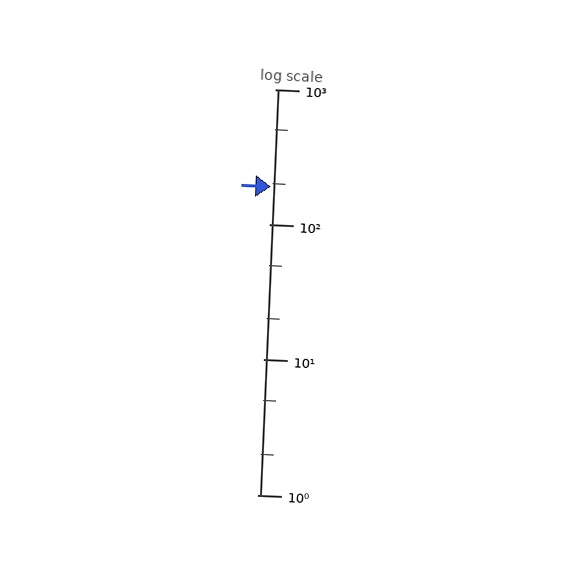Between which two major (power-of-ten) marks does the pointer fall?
The pointer is between 100 and 1000.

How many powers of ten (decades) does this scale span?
The scale spans 3 decades, from 1 to 1000.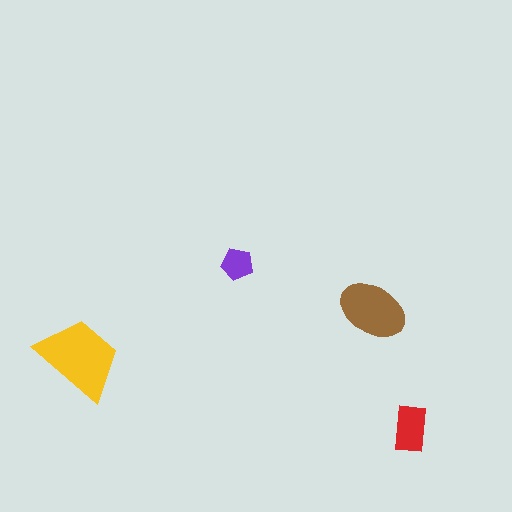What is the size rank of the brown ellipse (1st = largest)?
2nd.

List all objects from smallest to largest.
The purple pentagon, the red rectangle, the brown ellipse, the yellow trapezoid.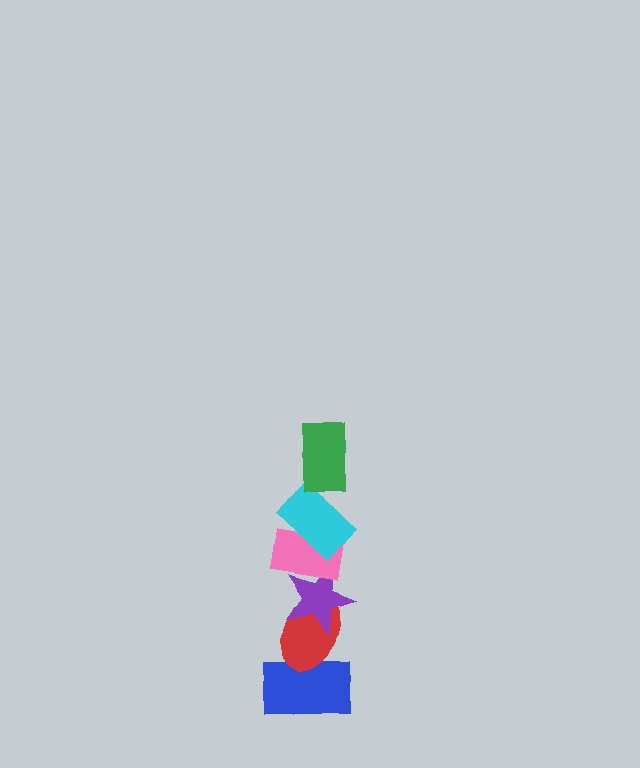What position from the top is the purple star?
The purple star is 4th from the top.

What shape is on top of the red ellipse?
The purple star is on top of the red ellipse.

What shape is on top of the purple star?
The pink rectangle is on top of the purple star.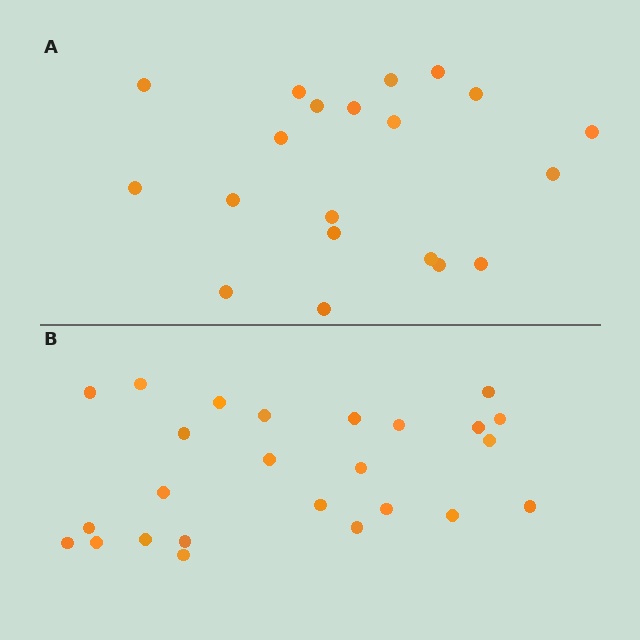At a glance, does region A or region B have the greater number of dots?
Region B (the bottom region) has more dots.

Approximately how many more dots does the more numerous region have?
Region B has about 5 more dots than region A.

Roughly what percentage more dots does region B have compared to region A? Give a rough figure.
About 25% more.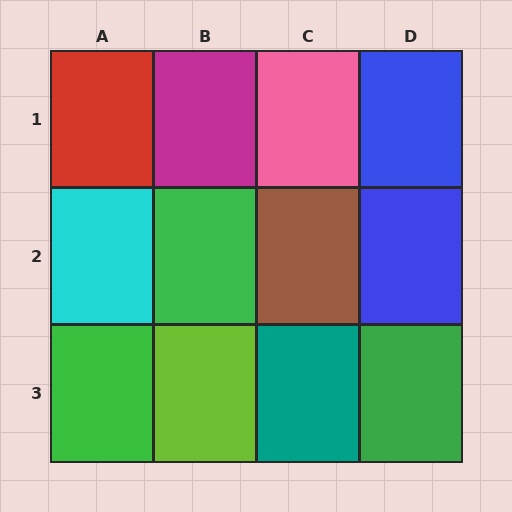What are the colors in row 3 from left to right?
Green, lime, teal, green.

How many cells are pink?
1 cell is pink.